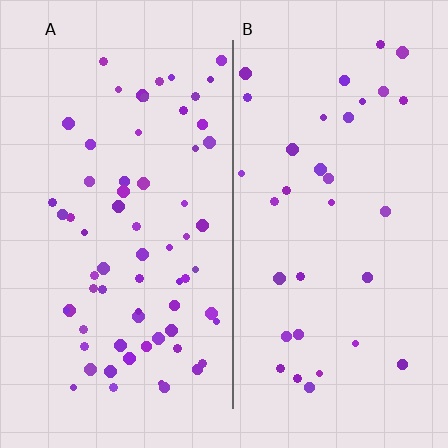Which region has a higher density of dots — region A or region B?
A (the left).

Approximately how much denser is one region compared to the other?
Approximately 1.9× — region A over region B.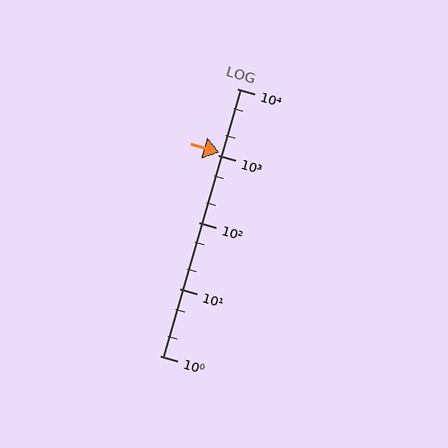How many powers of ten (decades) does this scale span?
The scale spans 4 decades, from 1 to 10000.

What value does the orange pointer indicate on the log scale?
The pointer indicates approximately 1100.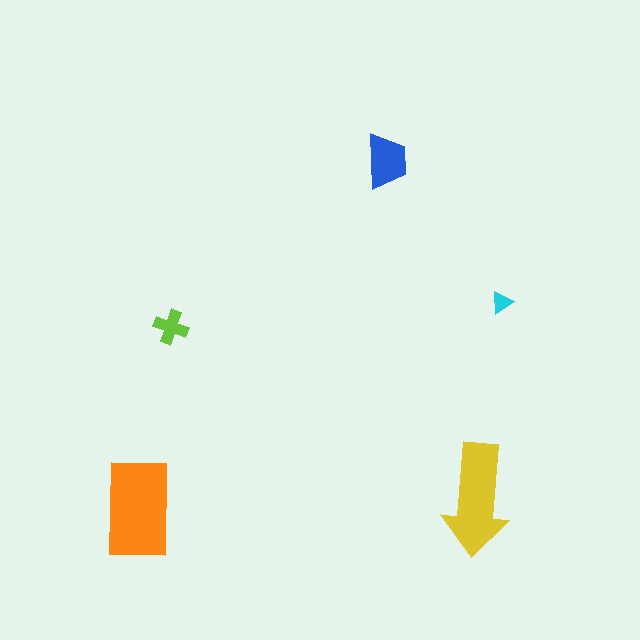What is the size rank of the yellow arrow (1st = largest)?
2nd.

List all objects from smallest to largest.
The cyan triangle, the lime cross, the blue trapezoid, the yellow arrow, the orange rectangle.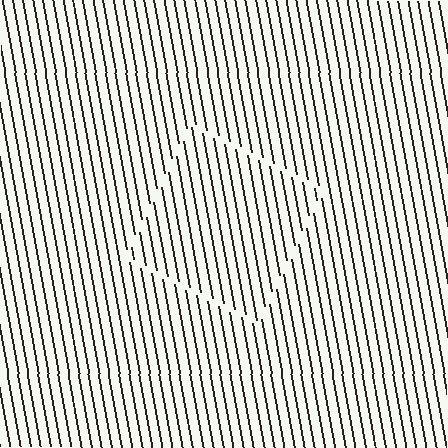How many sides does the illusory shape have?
4 sides — the line-ends trace a square.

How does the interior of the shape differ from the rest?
The interior of the shape contains the same grating, shifted by half a period — the contour is defined by the phase discontinuity where line-ends from the inner and outer gratings abut.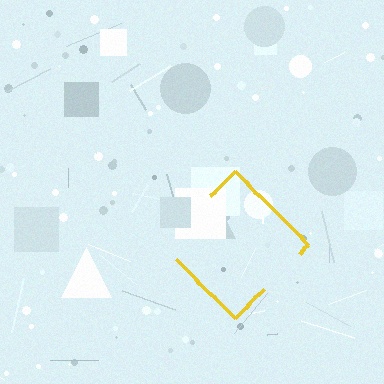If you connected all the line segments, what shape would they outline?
They would outline a diamond.